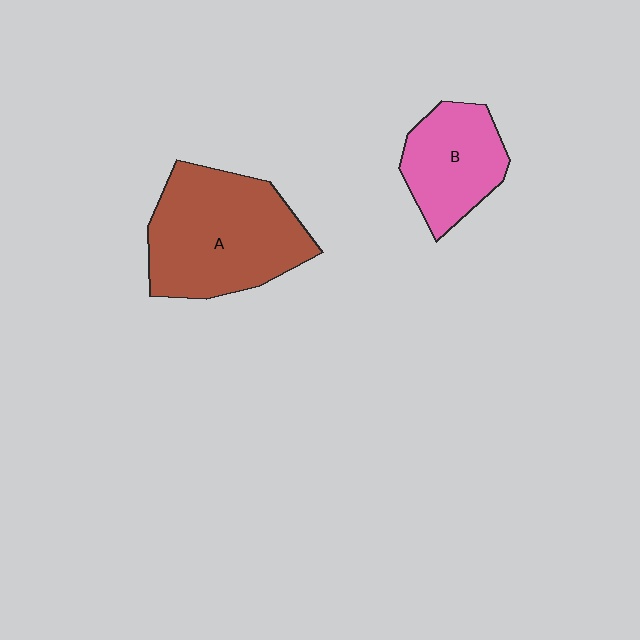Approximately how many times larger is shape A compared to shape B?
Approximately 1.7 times.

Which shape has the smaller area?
Shape B (pink).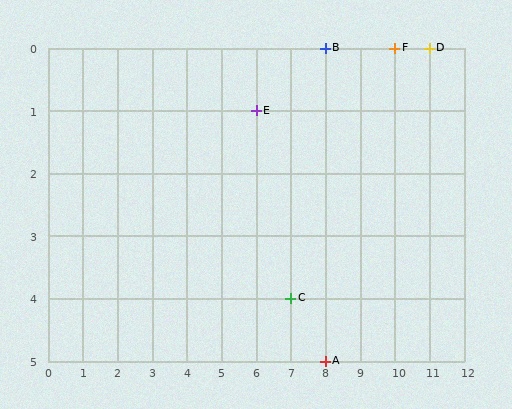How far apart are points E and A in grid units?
Points E and A are 2 columns and 4 rows apart (about 4.5 grid units diagonally).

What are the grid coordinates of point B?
Point B is at grid coordinates (8, 0).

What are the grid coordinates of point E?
Point E is at grid coordinates (6, 1).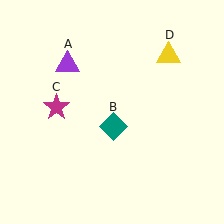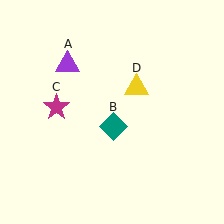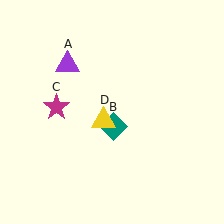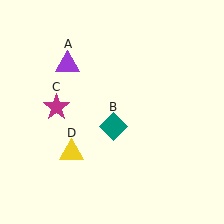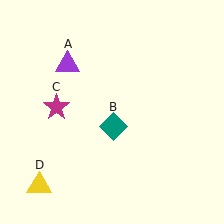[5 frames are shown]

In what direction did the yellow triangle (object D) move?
The yellow triangle (object D) moved down and to the left.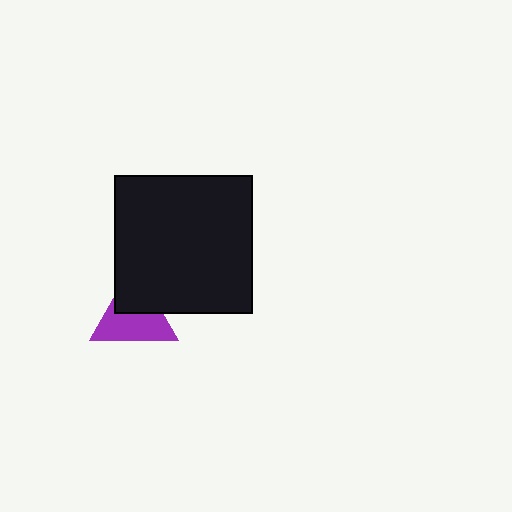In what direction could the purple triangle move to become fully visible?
The purple triangle could move toward the lower-left. That would shift it out from behind the black square entirely.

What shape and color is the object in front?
The object in front is a black square.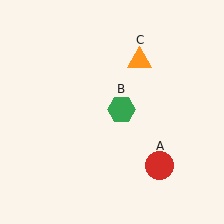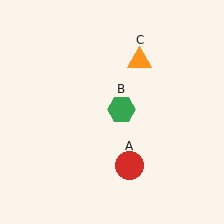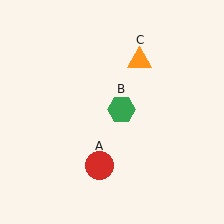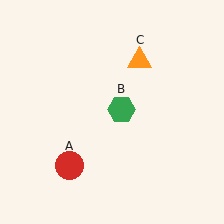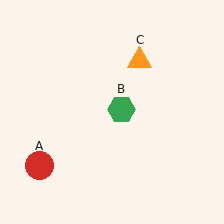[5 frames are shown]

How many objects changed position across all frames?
1 object changed position: red circle (object A).